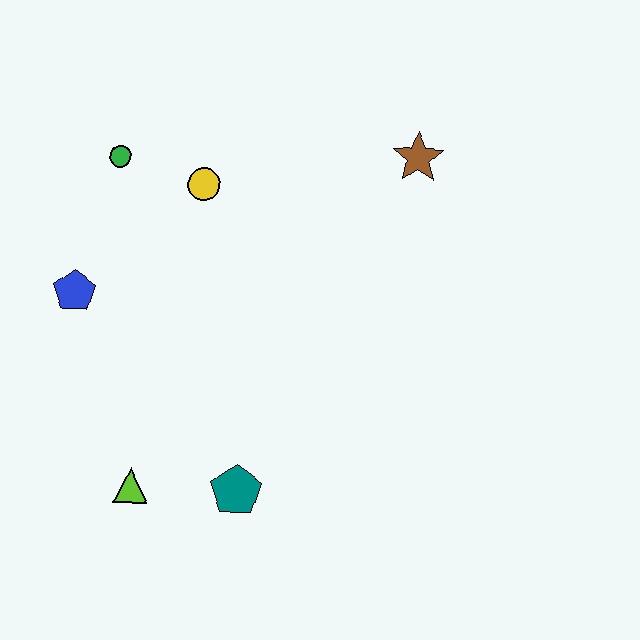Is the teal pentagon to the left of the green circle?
No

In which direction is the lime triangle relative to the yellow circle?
The lime triangle is below the yellow circle.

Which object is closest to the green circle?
The yellow circle is closest to the green circle.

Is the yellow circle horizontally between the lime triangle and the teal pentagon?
Yes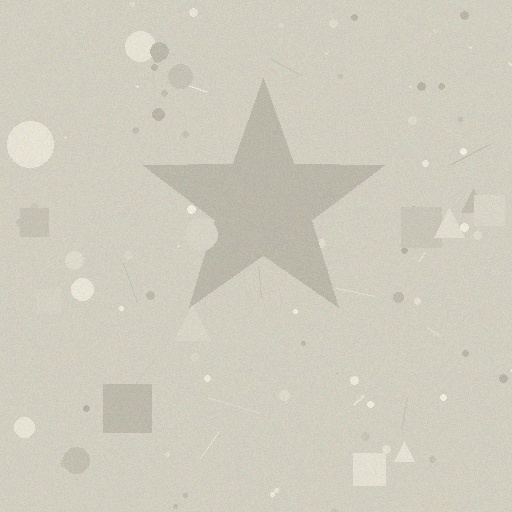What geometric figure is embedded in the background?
A star is embedded in the background.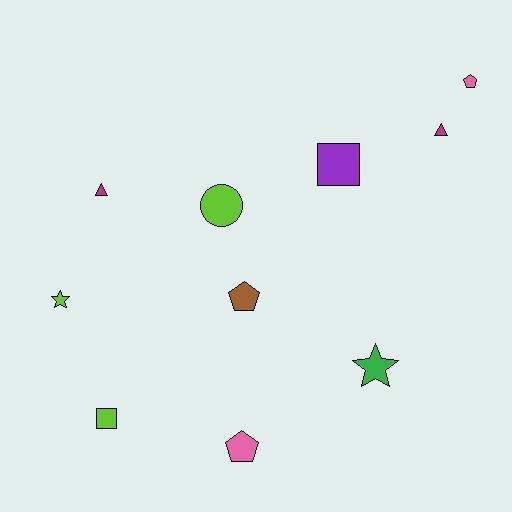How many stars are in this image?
There are 2 stars.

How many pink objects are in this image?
There are 2 pink objects.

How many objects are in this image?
There are 10 objects.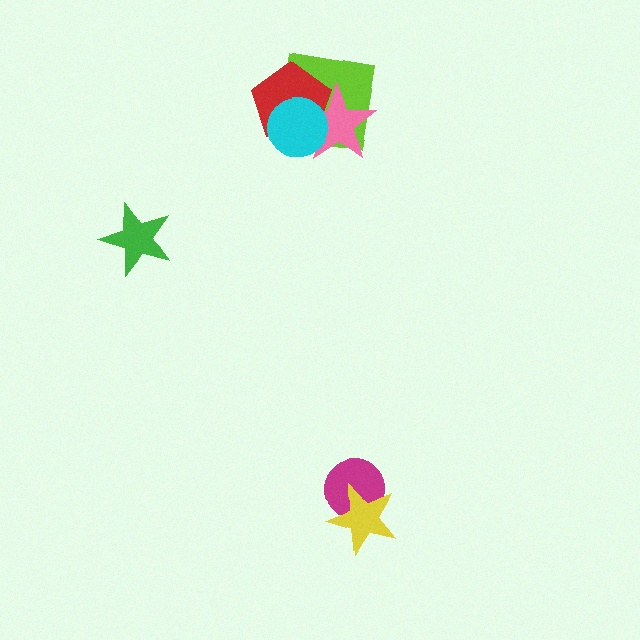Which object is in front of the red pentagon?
The cyan circle is in front of the red pentagon.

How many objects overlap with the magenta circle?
1 object overlaps with the magenta circle.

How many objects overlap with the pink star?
3 objects overlap with the pink star.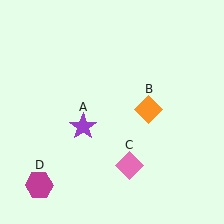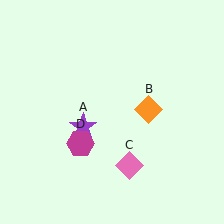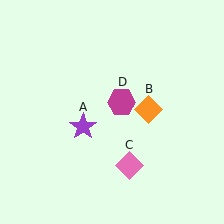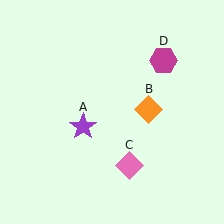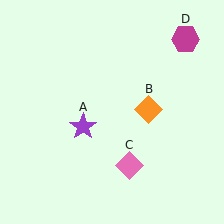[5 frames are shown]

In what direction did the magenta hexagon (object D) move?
The magenta hexagon (object D) moved up and to the right.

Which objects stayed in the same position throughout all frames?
Purple star (object A) and orange diamond (object B) and pink diamond (object C) remained stationary.